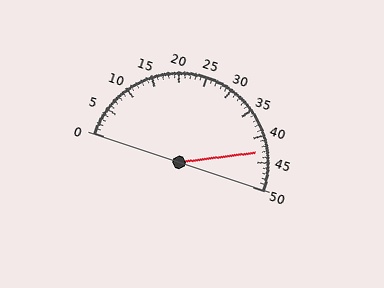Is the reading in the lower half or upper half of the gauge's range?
The reading is in the upper half of the range (0 to 50).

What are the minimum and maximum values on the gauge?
The gauge ranges from 0 to 50.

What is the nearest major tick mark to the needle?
The nearest major tick mark is 45.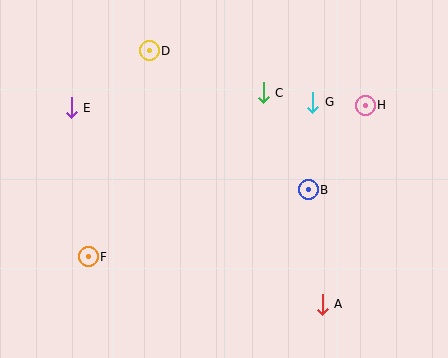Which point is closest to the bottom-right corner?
Point A is closest to the bottom-right corner.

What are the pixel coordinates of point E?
Point E is at (71, 108).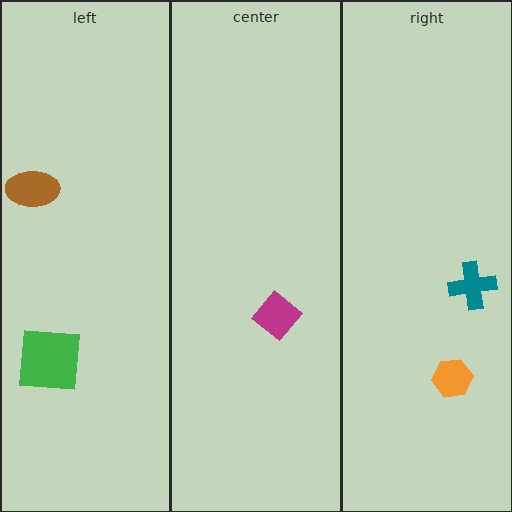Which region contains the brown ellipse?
The left region.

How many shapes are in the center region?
1.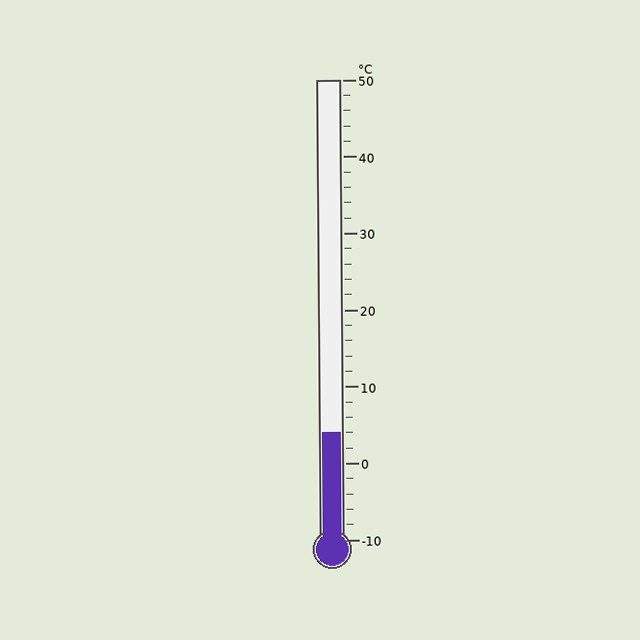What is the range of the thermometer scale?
The thermometer scale ranges from -10°C to 50°C.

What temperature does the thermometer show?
The thermometer shows approximately 4°C.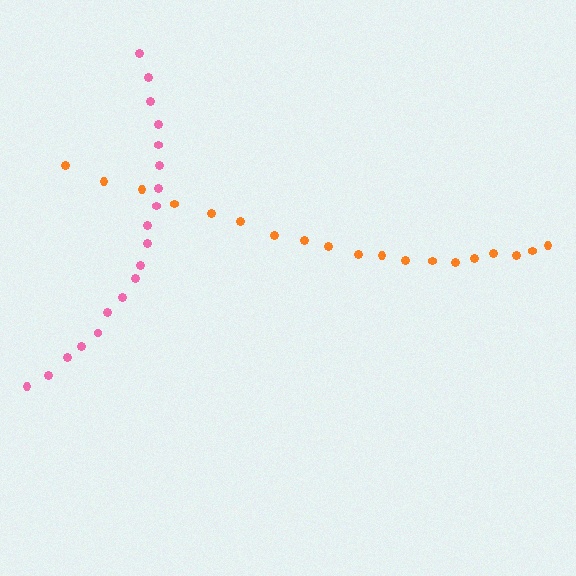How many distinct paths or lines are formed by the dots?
There are 2 distinct paths.